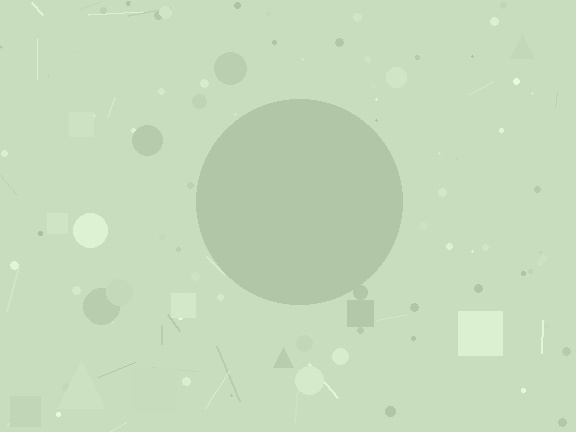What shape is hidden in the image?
A circle is hidden in the image.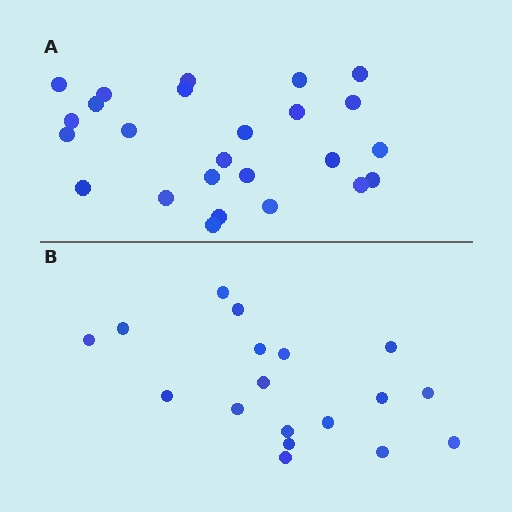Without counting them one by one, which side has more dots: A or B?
Region A (the top region) has more dots.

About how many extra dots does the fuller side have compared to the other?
Region A has roughly 8 or so more dots than region B.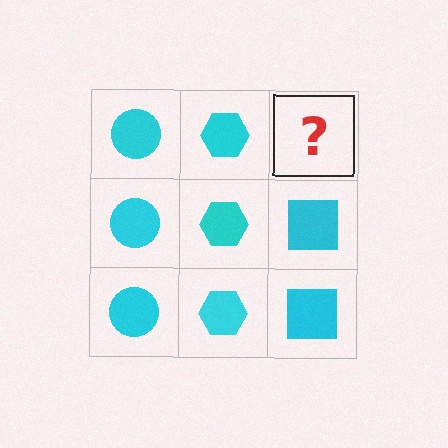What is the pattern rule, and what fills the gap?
The rule is that each column has a consistent shape. The gap should be filled with a cyan square.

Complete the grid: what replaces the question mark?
The question mark should be replaced with a cyan square.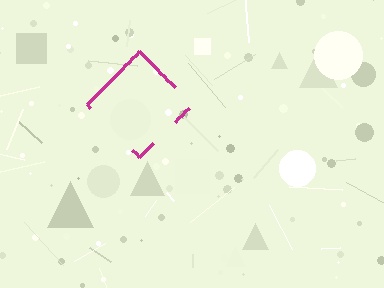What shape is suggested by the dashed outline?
The dashed outline suggests a diamond.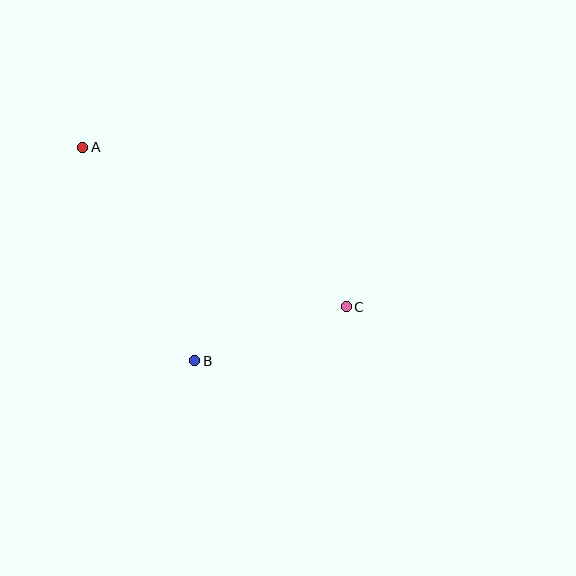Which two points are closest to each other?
Points B and C are closest to each other.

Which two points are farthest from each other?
Points A and C are farthest from each other.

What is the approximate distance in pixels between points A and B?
The distance between A and B is approximately 241 pixels.